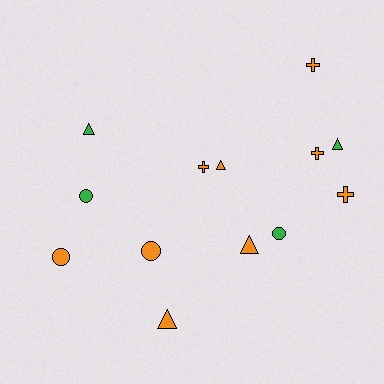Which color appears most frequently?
Orange, with 9 objects.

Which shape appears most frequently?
Triangle, with 5 objects.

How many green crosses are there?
There are no green crosses.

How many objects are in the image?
There are 13 objects.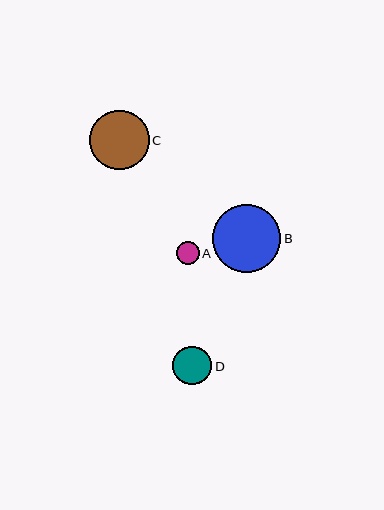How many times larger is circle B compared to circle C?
Circle B is approximately 1.1 times the size of circle C.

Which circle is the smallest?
Circle A is the smallest with a size of approximately 23 pixels.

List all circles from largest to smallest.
From largest to smallest: B, C, D, A.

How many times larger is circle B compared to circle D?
Circle B is approximately 1.8 times the size of circle D.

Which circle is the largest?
Circle B is the largest with a size of approximately 68 pixels.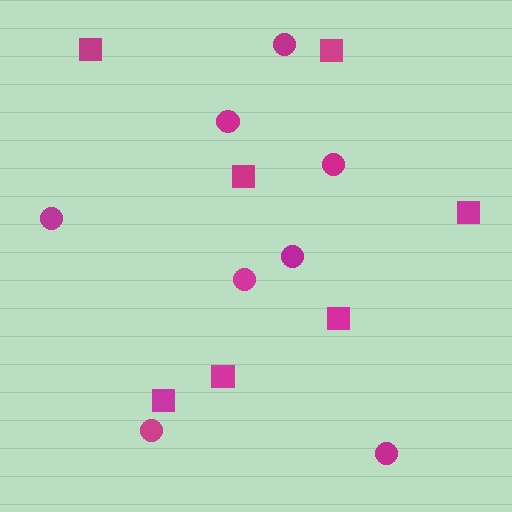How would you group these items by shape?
There are 2 groups: one group of circles (8) and one group of squares (7).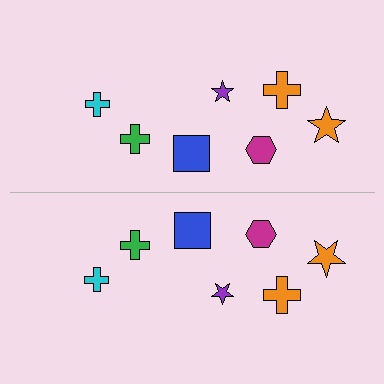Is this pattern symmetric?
Yes, this pattern has bilateral (reflection) symmetry.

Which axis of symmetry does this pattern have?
The pattern has a horizontal axis of symmetry running through the center of the image.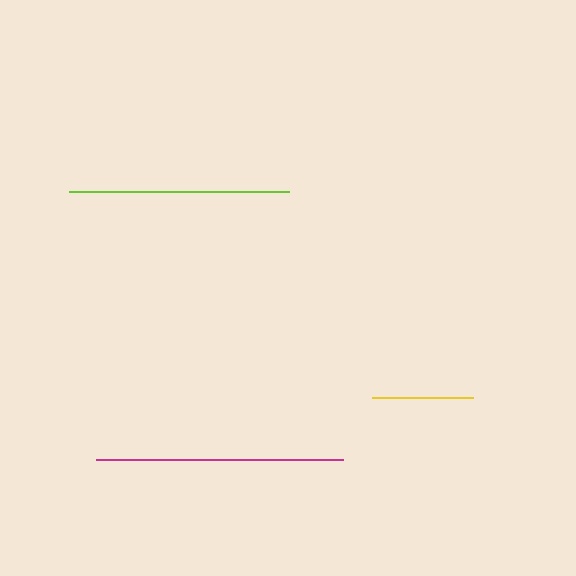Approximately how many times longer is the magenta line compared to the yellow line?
The magenta line is approximately 2.5 times the length of the yellow line.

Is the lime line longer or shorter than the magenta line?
The magenta line is longer than the lime line.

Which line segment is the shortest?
The yellow line is the shortest at approximately 101 pixels.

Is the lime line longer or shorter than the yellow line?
The lime line is longer than the yellow line.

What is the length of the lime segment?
The lime segment is approximately 220 pixels long.